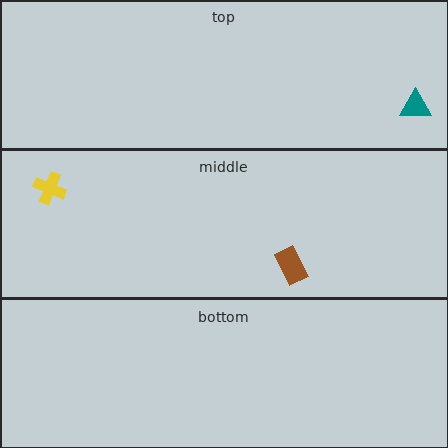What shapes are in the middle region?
The yellow cross, the brown rectangle.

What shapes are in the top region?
The teal triangle.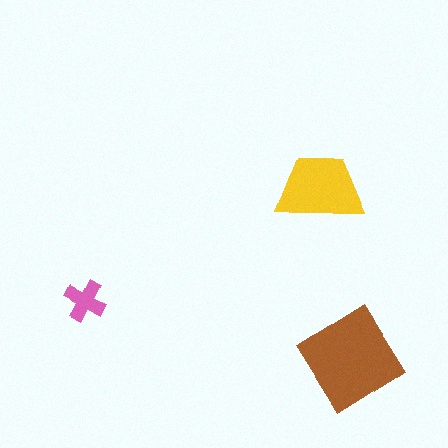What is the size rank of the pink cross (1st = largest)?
3rd.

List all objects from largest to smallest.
The brown diamond, the yellow trapezoid, the pink cross.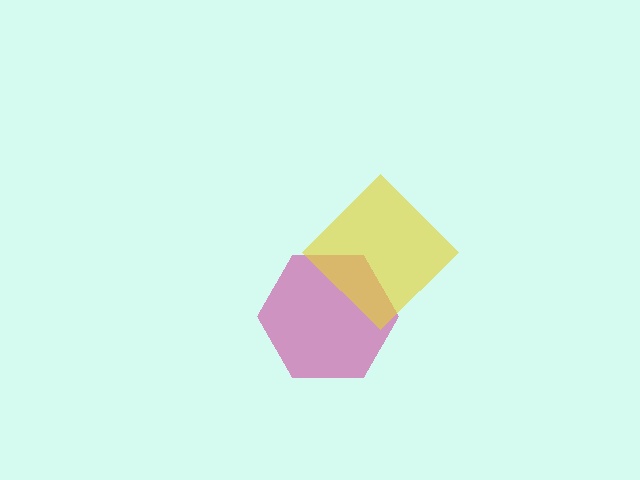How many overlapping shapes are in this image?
There are 2 overlapping shapes in the image.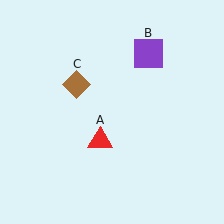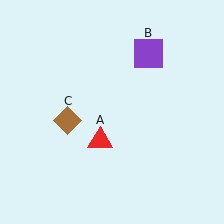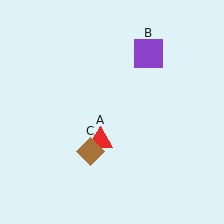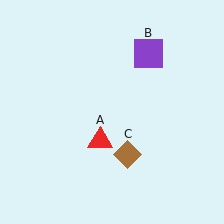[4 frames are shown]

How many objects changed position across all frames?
1 object changed position: brown diamond (object C).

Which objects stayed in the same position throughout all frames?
Red triangle (object A) and purple square (object B) remained stationary.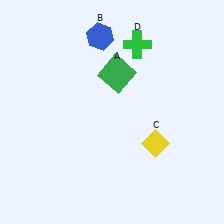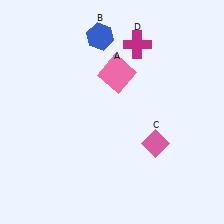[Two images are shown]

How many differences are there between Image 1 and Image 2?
There are 3 differences between the two images.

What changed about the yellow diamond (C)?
In Image 1, C is yellow. In Image 2, it changed to pink.